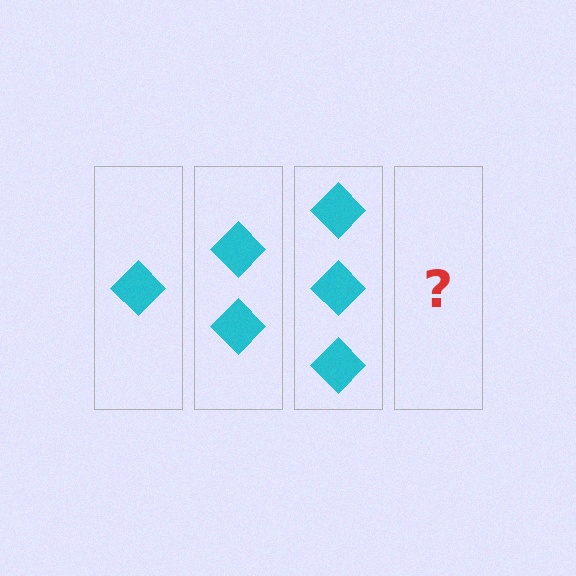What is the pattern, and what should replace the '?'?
The pattern is that each step adds one more diamond. The '?' should be 4 diamonds.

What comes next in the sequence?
The next element should be 4 diamonds.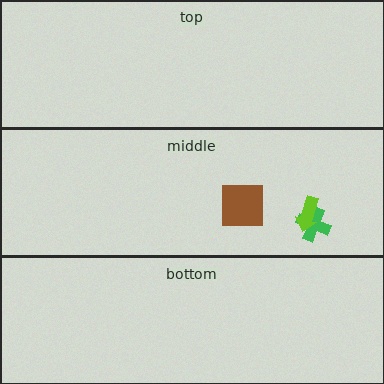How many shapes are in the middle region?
3.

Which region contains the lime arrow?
The middle region.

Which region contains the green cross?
The middle region.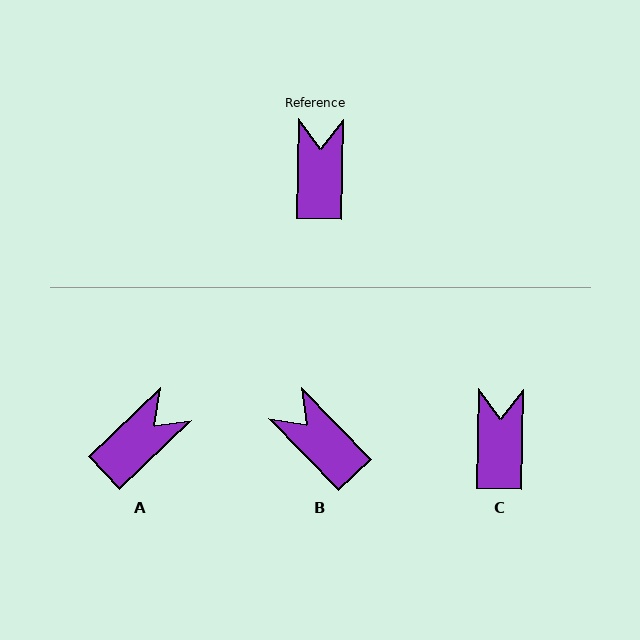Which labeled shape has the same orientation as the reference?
C.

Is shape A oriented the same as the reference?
No, it is off by about 46 degrees.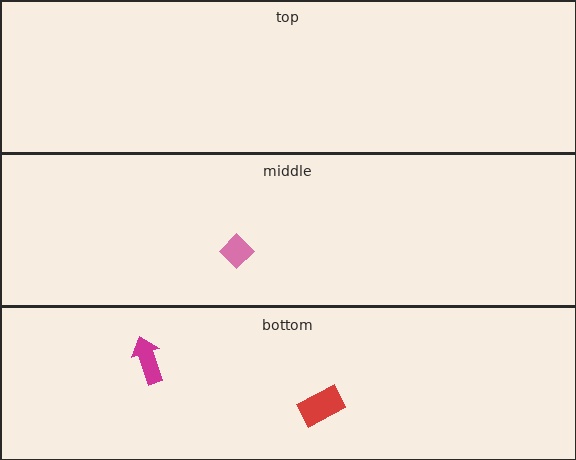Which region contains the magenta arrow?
The bottom region.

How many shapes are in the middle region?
1.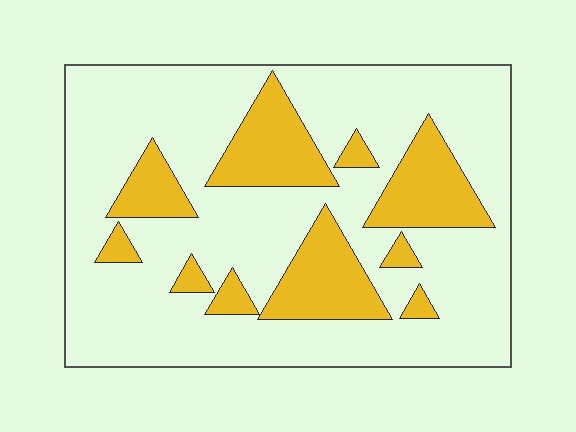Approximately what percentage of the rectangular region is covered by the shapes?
Approximately 25%.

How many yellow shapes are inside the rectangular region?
10.